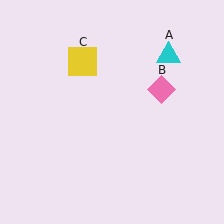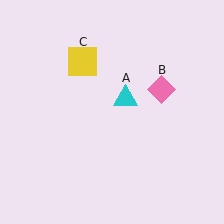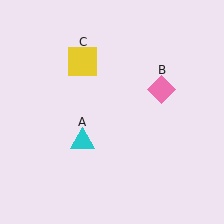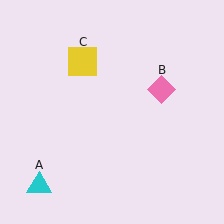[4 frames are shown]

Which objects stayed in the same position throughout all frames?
Pink diamond (object B) and yellow square (object C) remained stationary.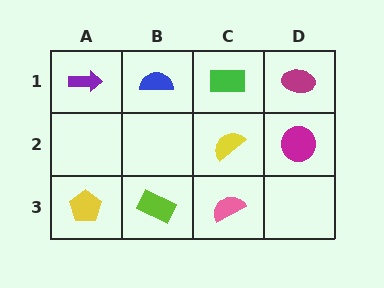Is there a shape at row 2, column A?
No, that cell is empty.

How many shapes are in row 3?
3 shapes.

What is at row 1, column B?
A blue semicircle.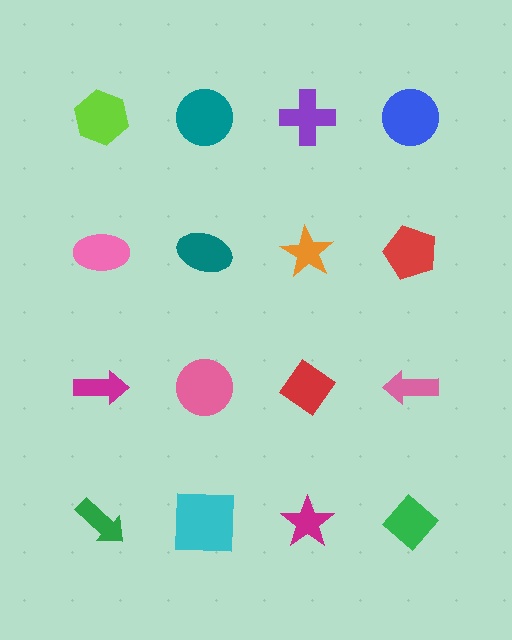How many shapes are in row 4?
4 shapes.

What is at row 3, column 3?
A red diamond.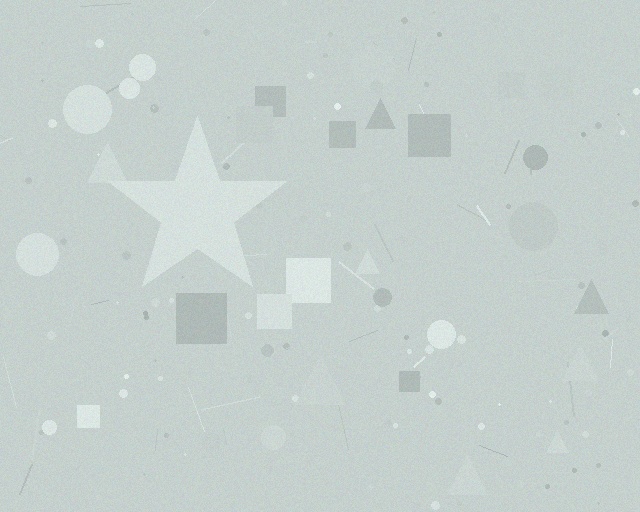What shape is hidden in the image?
A star is hidden in the image.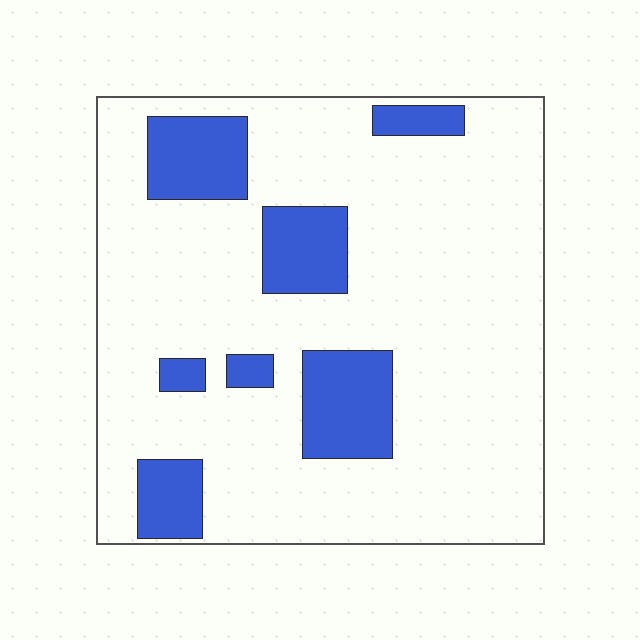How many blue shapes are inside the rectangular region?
7.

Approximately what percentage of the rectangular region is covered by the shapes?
Approximately 20%.